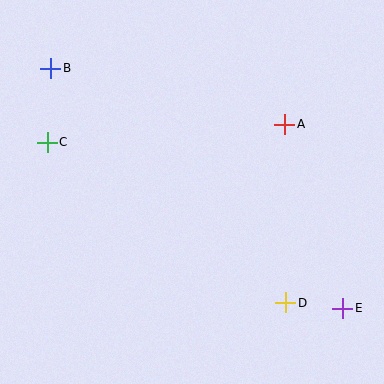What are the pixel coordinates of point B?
Point B is at (51, 68).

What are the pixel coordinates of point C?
Point C is at (47, 142).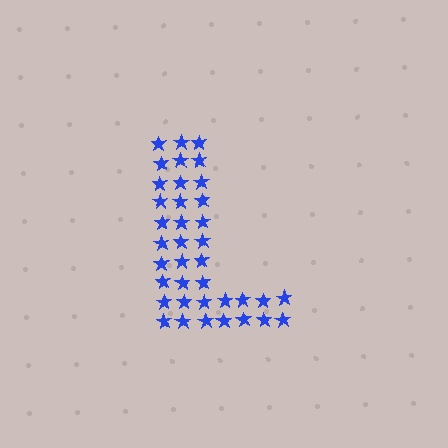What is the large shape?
The large shape is the letter L.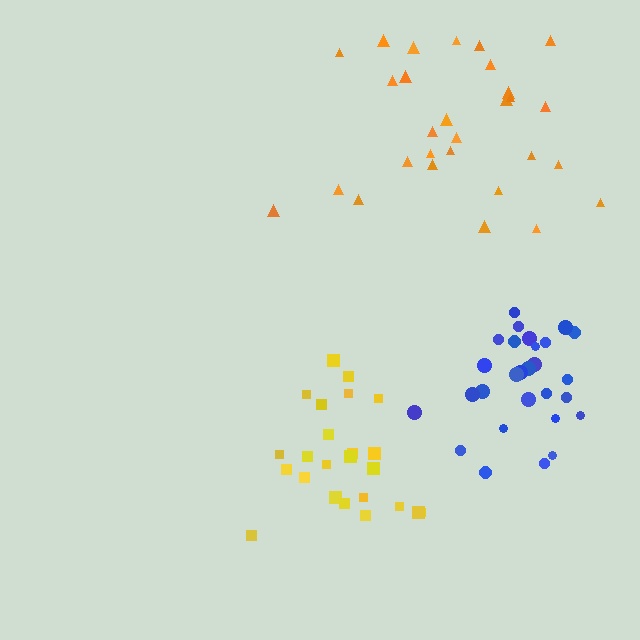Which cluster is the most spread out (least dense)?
Orange.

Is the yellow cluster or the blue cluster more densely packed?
Blue.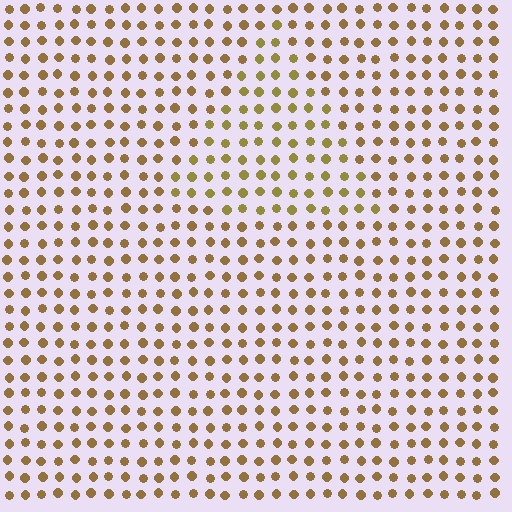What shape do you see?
I see a triangle.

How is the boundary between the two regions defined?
The boundary is defined purely by a slight shift in hue (about 18 degrees). Spacing, size, and orientation are identical on both sides.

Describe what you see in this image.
The image is filled with small brown elements in a uniform arrangement. A triangle-shaped region is visible where the elements are tinted to a slightly different hue, forming a subtle color boundary.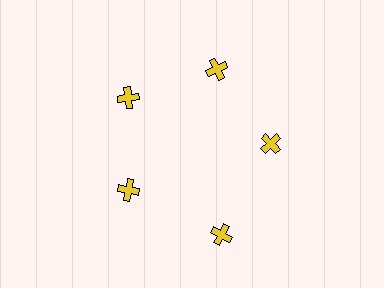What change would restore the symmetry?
The symmetry would be restored by moving it inward, back onto the ring so that all 5 crosses sit at equal angles and equal distance from the center.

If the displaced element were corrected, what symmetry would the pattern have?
It would have 5-fold rotational symmetry — the pattern would map onto itself every 72 degrees.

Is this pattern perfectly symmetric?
No. The 5 yellow crosses are arranged in a ring, but one element near the 5 o'clock position is pushed outward from the center, breaking the 5-fold rotational symmetry.